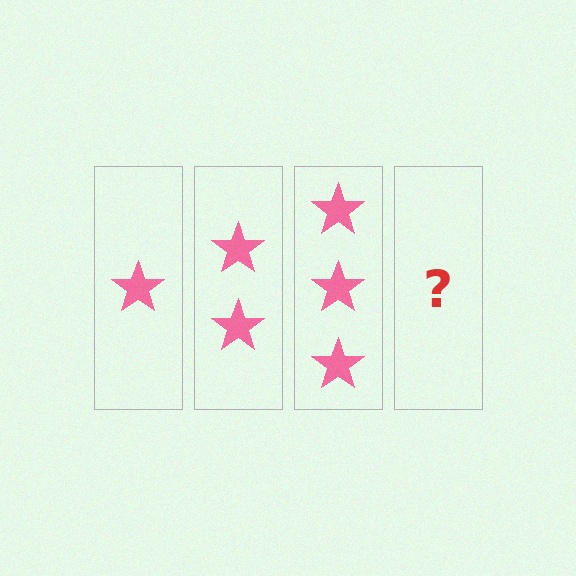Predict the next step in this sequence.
The next step is 4 stars.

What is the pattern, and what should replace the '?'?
The pattern is that each step adds one more star. The '?' should be 4 stars.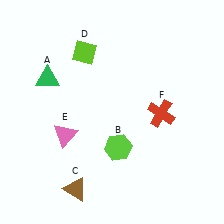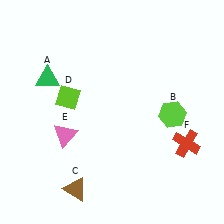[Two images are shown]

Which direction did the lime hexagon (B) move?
The lime hexagon (B) moved right.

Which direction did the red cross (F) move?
The red cross (F) moved down.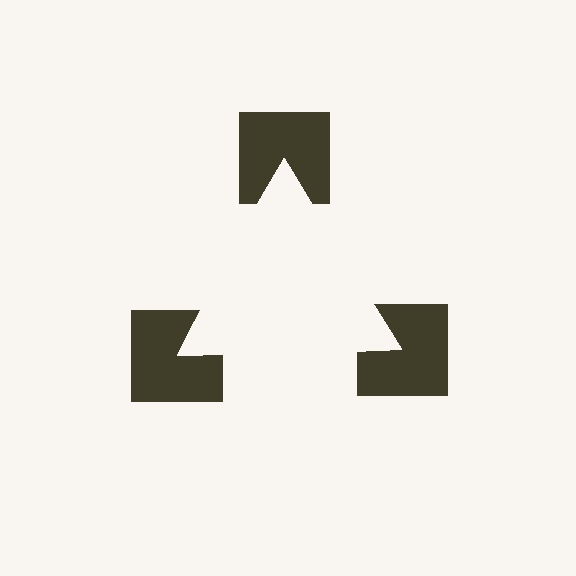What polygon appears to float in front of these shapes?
An illusory triangle — its edges are inferred from the aligned wedge cuts in the notched squares, not physically drawn.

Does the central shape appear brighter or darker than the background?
It typically appears slightly brighter than the background, even though no actual brightness change is drawn.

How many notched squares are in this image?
There are 3 — one at each vertex of the illusory triangle.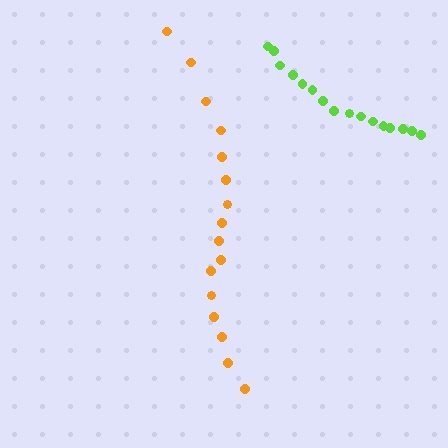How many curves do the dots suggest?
There are 2 distinct paths.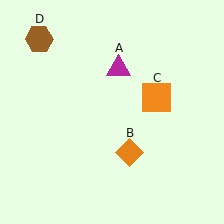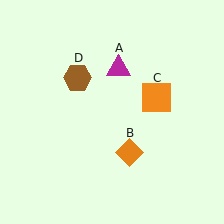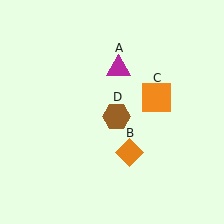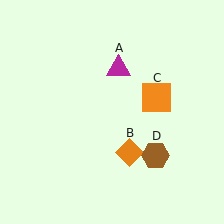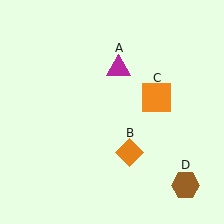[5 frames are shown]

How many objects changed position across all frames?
1 object changed position: brown hexagon (object D).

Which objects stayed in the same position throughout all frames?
Magenta triangle (object A) and orange diamond (object B) and orange square (object C) remained stationary.